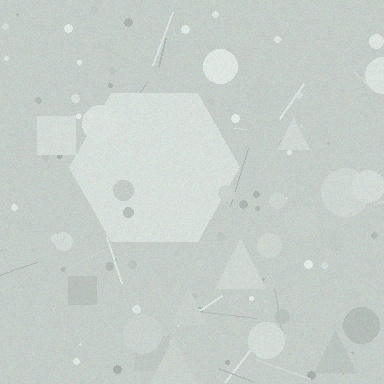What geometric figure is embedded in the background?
A hexagon is embedded in the background.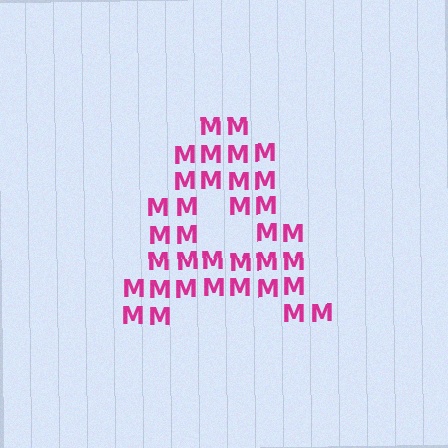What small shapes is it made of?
It is made of small letter M's.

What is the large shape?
The large shape is the letter A.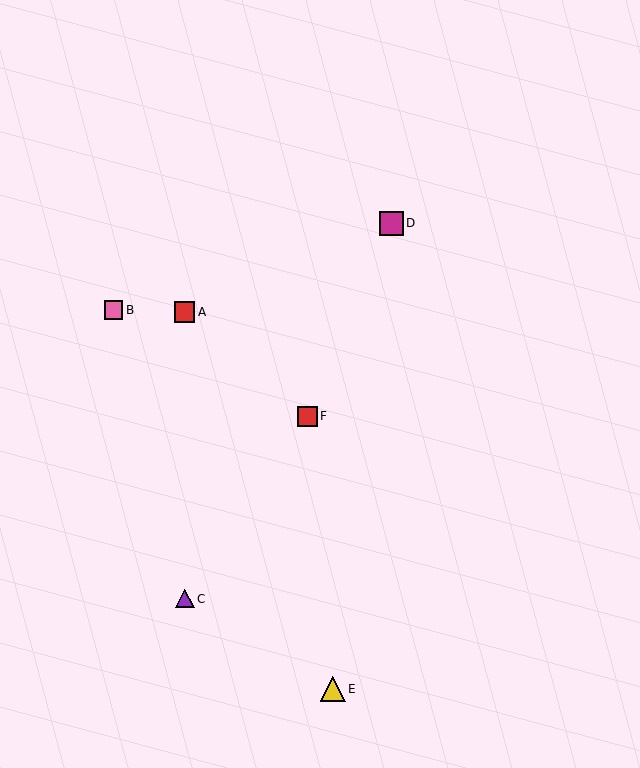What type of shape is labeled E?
Shape E is a yellow triangle.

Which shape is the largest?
The yellow triangle (labeled E) is the largest.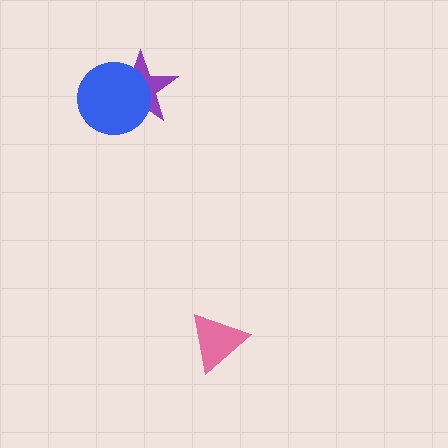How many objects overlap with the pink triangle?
0 objects overlap with the pink triangle.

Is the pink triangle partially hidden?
No, no other shape covers it.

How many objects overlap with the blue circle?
1 object overlaps with the blue circle.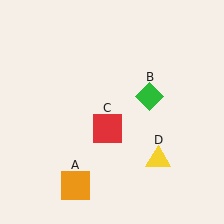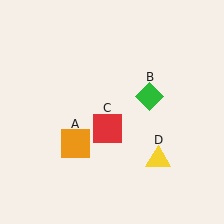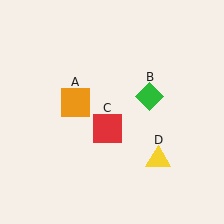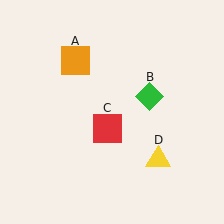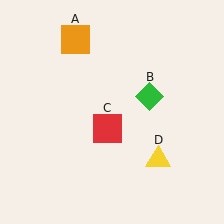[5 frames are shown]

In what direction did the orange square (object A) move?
The orange square (object A) moved up.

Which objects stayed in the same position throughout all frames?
Green diamond (object B) and red square (object C) and yellow triangle (object D) remained stationary.